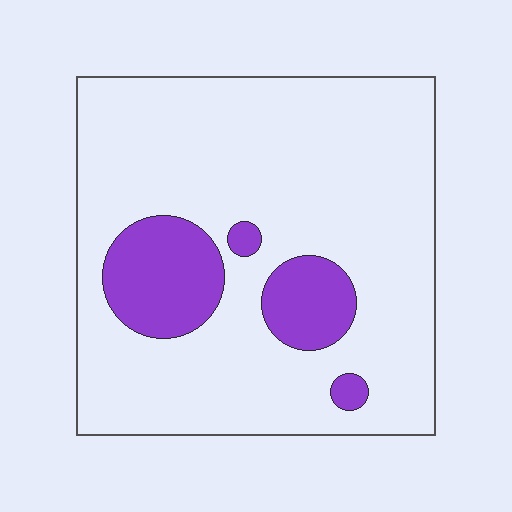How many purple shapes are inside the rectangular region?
4.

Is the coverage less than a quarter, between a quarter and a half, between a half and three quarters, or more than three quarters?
Less than a quarter.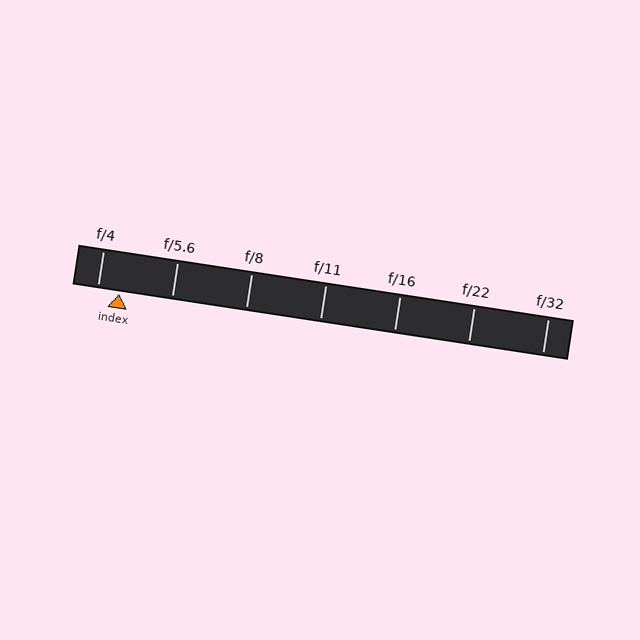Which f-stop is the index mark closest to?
The index mark is closest to f/4.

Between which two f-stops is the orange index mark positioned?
The index mark is between f/4 and f/5.6.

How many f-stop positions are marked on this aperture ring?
There are 7 f-stop positions marked.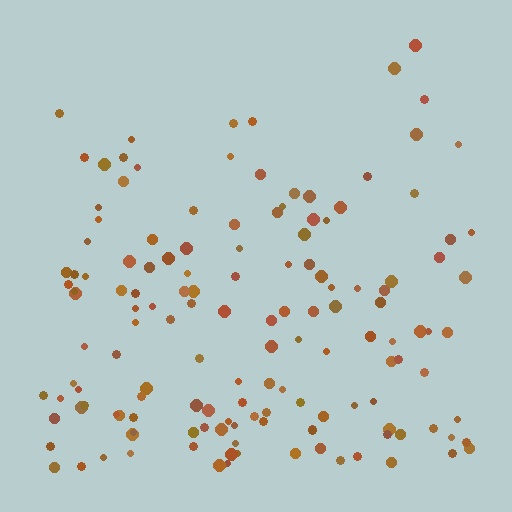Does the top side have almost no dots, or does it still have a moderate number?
Still a moderate number, just noticeably fewer than the bottom.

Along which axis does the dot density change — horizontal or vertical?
Vertical.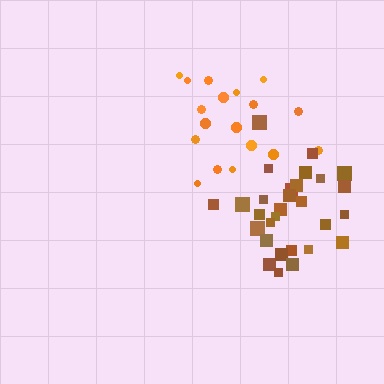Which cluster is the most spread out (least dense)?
Orange.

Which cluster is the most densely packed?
Brown.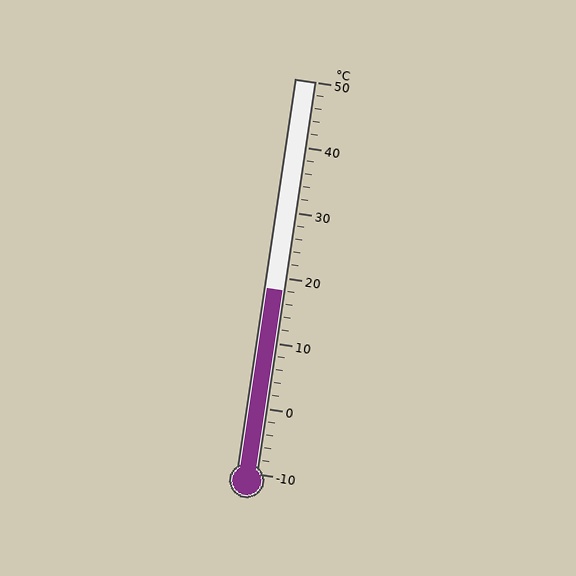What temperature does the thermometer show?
The thermometer shows approximately 18°C.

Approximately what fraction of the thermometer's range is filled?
The thermometer is filled to approximately 45% of its range.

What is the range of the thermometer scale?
The thermometer scale ranges from -10°C to 50°C.